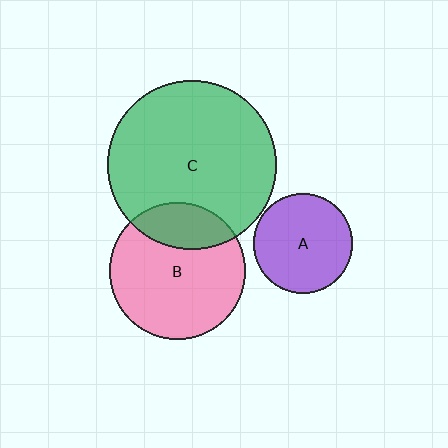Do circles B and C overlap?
Yes.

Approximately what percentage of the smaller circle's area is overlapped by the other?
Approximately 25%.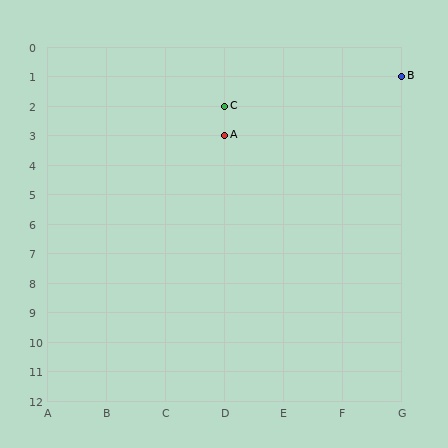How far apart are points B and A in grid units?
Points B and A are 3 columns and 2 rows apart (about 3.6 grid units diagonally).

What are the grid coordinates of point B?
Point B is at grid coordinates (G, 1).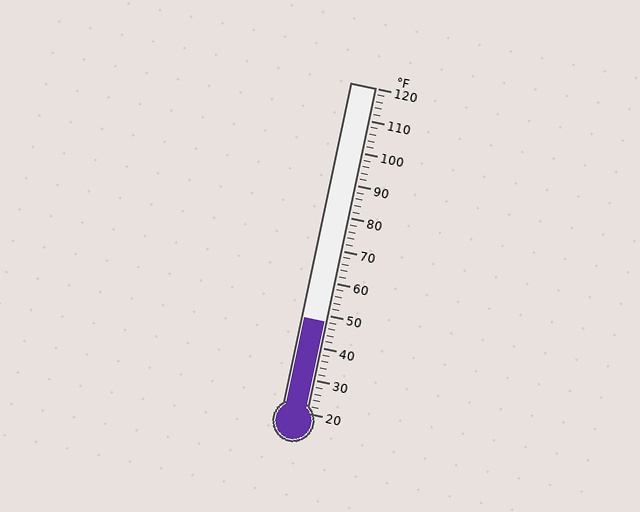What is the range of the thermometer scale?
The thermometer scale ranges from 20°F to 120°F.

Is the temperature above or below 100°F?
The temperature is below 100°F.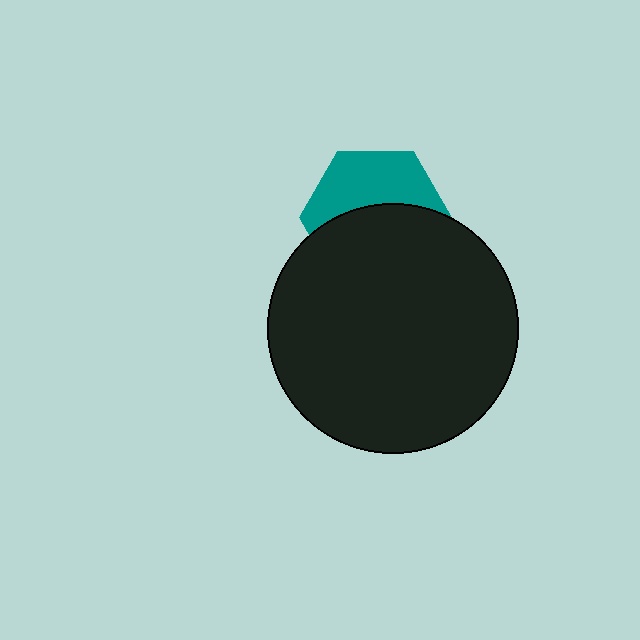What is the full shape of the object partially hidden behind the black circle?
The partially hidden object is a teal hexagon.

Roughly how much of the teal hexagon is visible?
A small part of it is visible (roughly 44%).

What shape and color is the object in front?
The object in front is a black circle.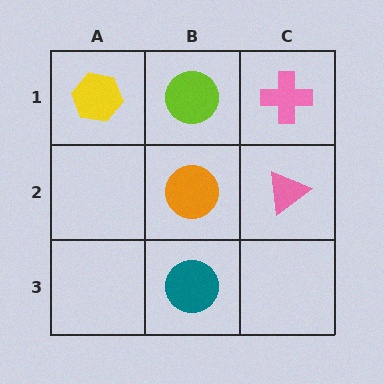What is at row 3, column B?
A teal circle.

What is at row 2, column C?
A pink triangle.